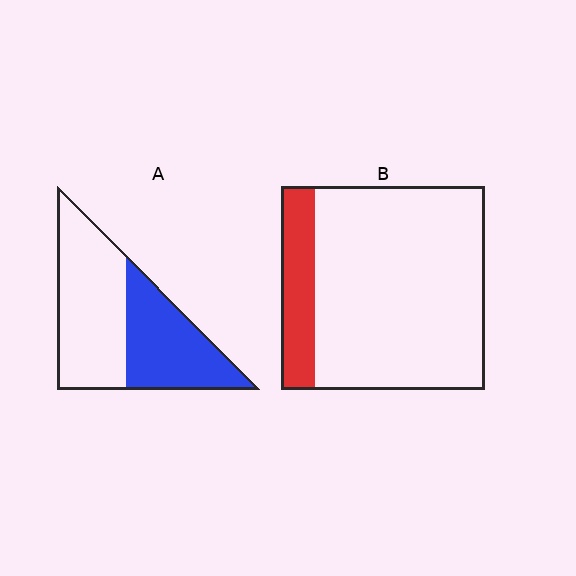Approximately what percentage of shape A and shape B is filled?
A is approximately 45% and B is approximately 15%.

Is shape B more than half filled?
No.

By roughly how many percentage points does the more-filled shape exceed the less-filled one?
By roughly 25 percentage points (A over B).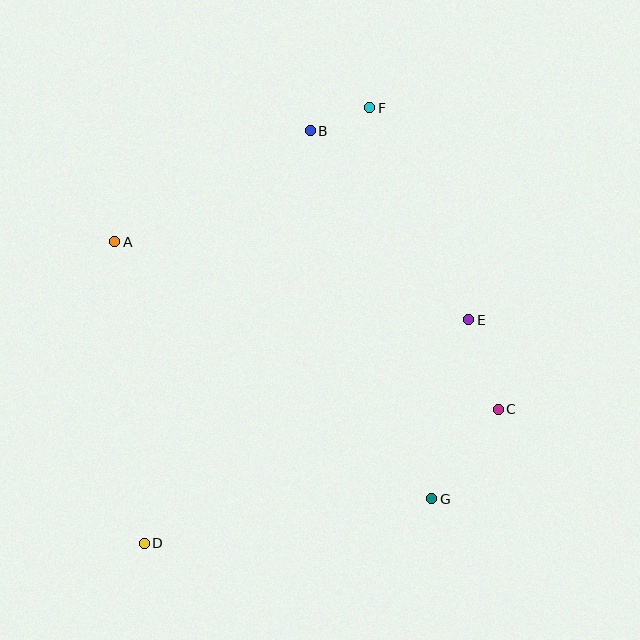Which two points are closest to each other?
Points B and F are closest to each other.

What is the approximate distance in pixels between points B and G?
The distance between B and G is approximately 387 pixels.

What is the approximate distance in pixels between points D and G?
The distance between D and G is approximately 291 pixels.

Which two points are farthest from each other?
Points D and F are farthest from each other.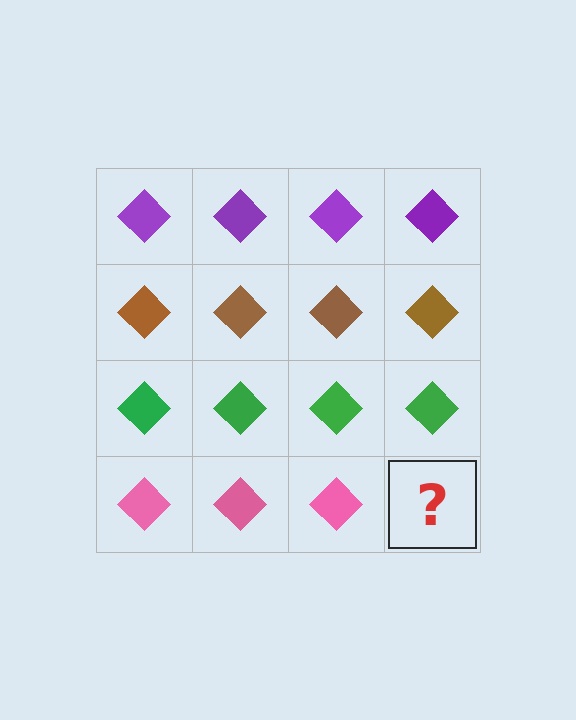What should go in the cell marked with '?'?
The missing cell should contain a pink diamond.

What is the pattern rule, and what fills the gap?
The rule is that each row has a consistent color. The gap should be filled with a pink diamond.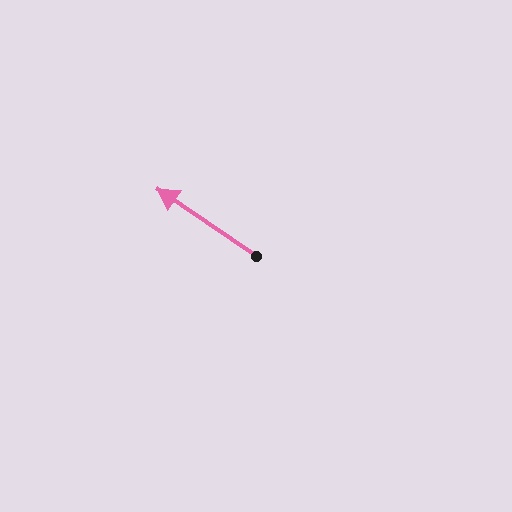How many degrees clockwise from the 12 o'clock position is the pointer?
Approximately 304 degrees.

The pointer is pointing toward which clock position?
Roughly 10 o'clock.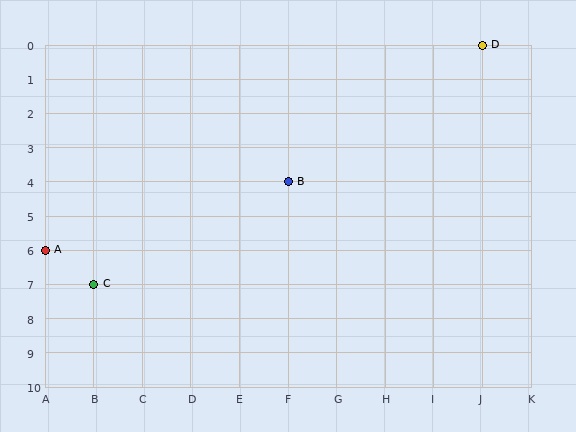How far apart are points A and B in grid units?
Points A and B are 5 columns and 2 rows apart (about 5.4 grid units diagonally).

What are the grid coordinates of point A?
Point A is at grid coordinates (A, 6).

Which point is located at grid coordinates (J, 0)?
Point D is at (J, 0).